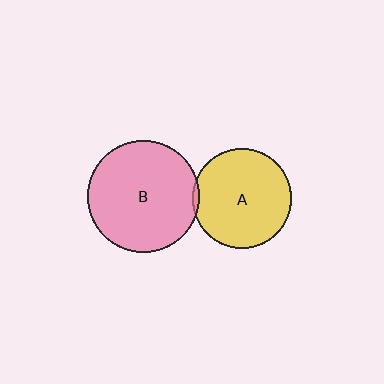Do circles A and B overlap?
Yes.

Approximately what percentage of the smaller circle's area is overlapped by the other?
Approximately 5%.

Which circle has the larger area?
Circle B (pink).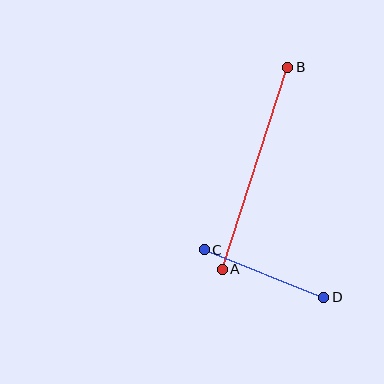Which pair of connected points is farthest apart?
Points A and B are farthest apart.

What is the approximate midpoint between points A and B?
The midpoint is at approximately (255, 168) pixels.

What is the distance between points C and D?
The distance is approximately 129 pixels.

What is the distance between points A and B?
The distance is approximately 213 pixels.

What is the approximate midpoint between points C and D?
The midpoint is at approximately (264, 274) pixels.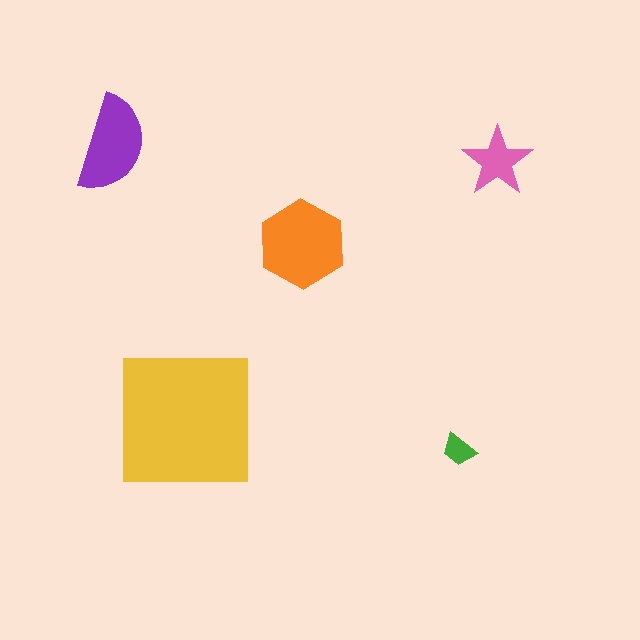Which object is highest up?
The purple semicircle is topmost.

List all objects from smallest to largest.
The green trapezoid, the pink star, the purple semicircle, the orange hexagon, the yellow square.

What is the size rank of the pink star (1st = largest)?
4th.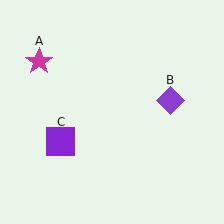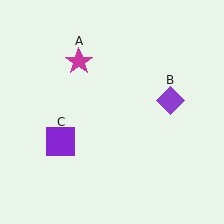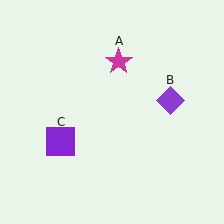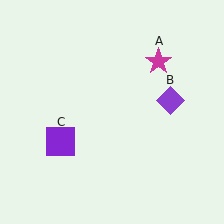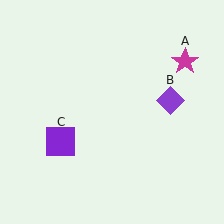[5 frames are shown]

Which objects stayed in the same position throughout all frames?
Purple diamond (object B) and purple square (object C) remained stationary.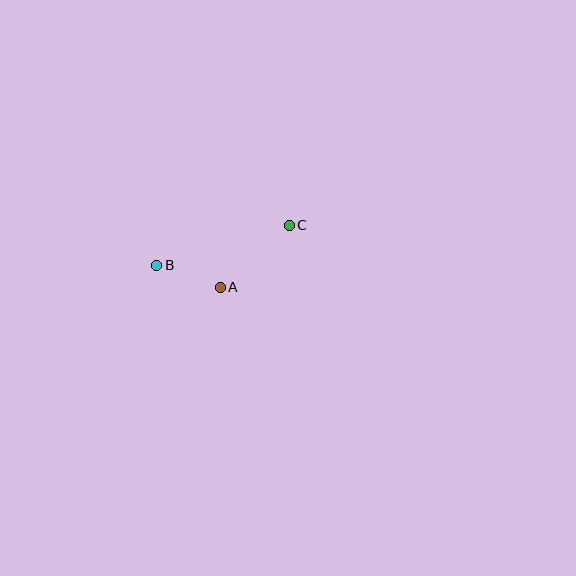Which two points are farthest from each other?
Points B and C are farthest from each other.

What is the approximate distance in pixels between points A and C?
The distance between A and C is approximately 93 pixels.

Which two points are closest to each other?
Points A and B are closest to each other.